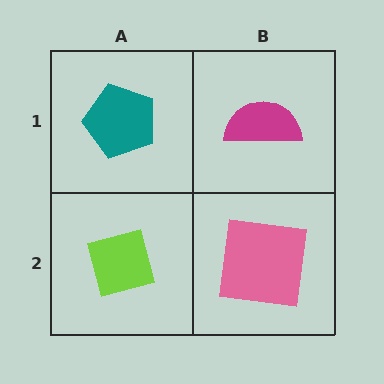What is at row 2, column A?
A lime square.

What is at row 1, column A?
A teal pentagon.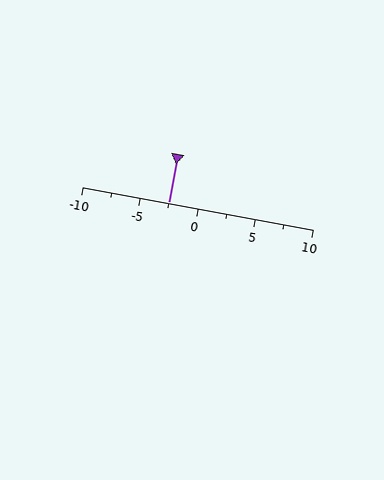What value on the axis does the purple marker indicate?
The marker indicates approximately -2.5.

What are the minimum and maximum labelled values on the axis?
The axis runs from -10 to 10.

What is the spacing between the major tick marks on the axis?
The major ticks are spaced 5 apart.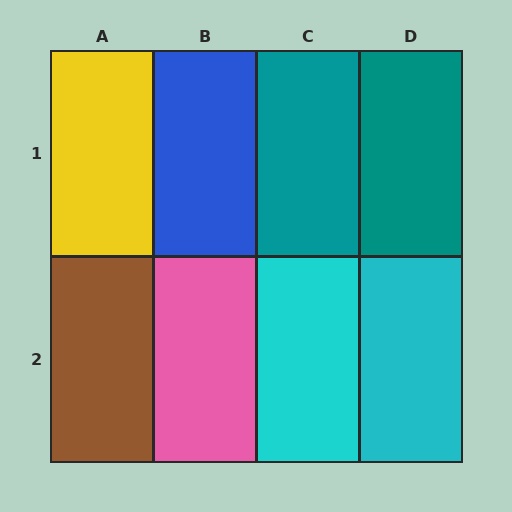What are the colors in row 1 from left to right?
Yellow, blue, teal, teal.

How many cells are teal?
2 cells are teal.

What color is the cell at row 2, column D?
Cyan.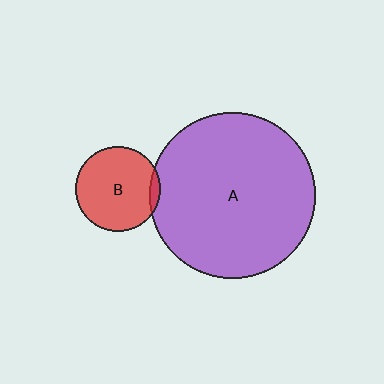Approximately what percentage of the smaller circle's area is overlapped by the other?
Approximately 5%.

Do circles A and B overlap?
Yes.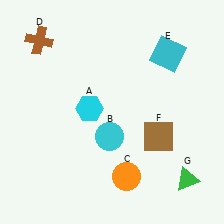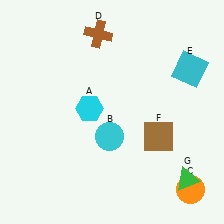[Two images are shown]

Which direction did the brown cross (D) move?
The brown cross (D) moved right.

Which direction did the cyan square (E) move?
The cyan square (E) moved right.